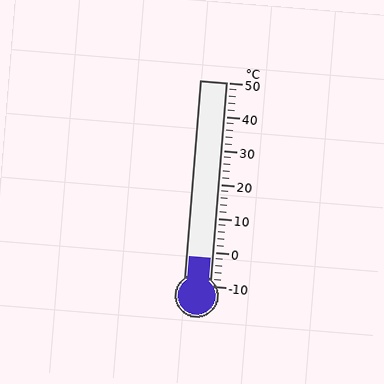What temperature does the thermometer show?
The thermometer shows approximately -2°C.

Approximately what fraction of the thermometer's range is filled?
The thermometer is filled to approximately 15% of its range.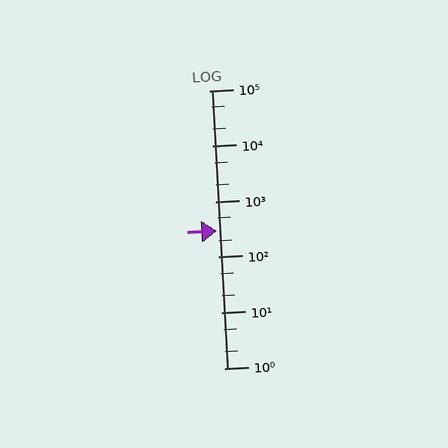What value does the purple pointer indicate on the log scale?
The pointer indicates approximately 300.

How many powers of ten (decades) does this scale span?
The scale spans 5 decades, from 1 to 100000.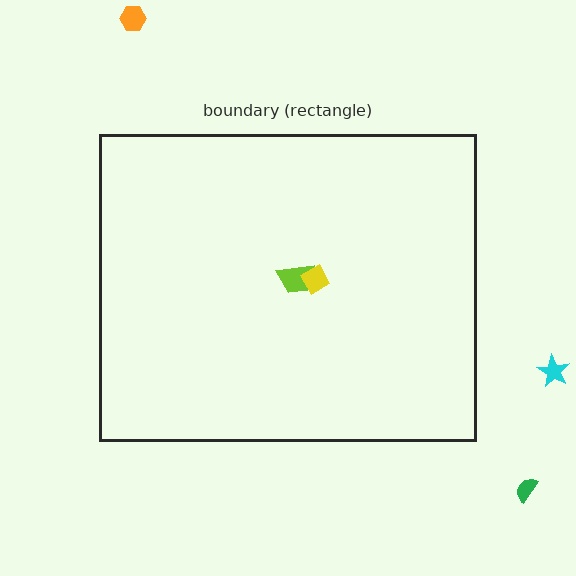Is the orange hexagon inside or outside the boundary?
Outside.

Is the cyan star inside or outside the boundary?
Outside.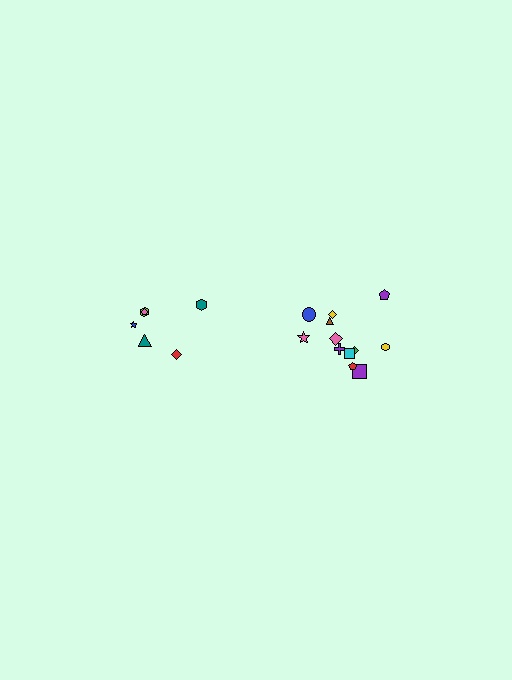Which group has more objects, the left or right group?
The right group.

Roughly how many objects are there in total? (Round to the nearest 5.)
Roughly 20 objects in total.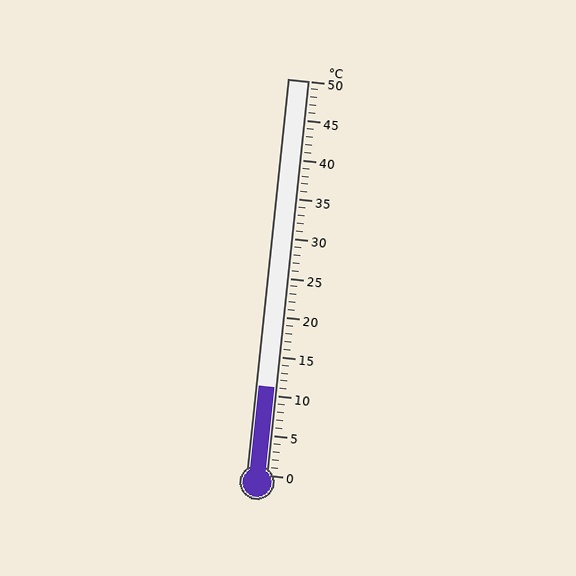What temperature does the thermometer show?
The thermometer shows approximately 11°C.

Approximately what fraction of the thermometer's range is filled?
The thermometer is filled to approximately 20% of its range.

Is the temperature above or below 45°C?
The temperature is below 45°C.